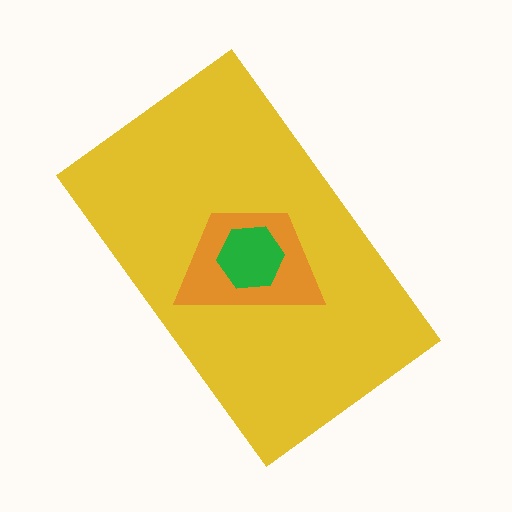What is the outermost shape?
The yellow rectangle.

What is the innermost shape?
The green hexagon.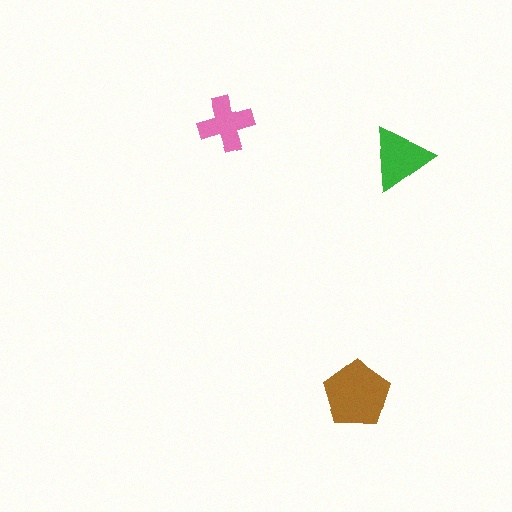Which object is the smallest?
The pink cross.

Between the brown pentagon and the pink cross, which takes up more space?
The brown pentagon.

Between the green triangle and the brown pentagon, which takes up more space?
The brown pentagon.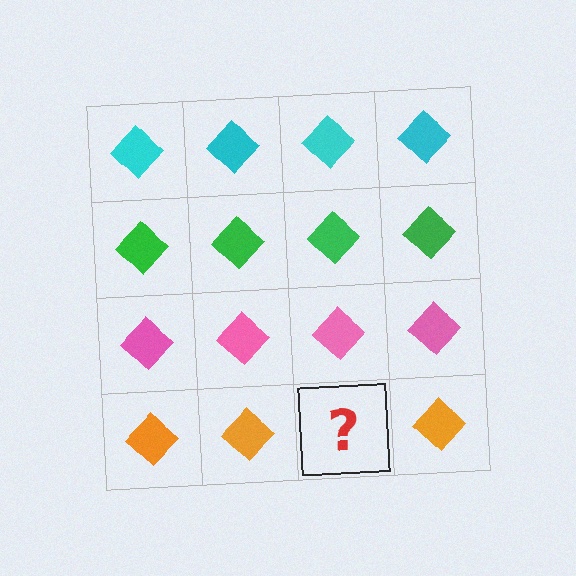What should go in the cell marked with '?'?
The missing cell should contain an orange diamond.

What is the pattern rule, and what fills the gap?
The rule is that each row has a consistent color. The gap should be filled with an orange diamond.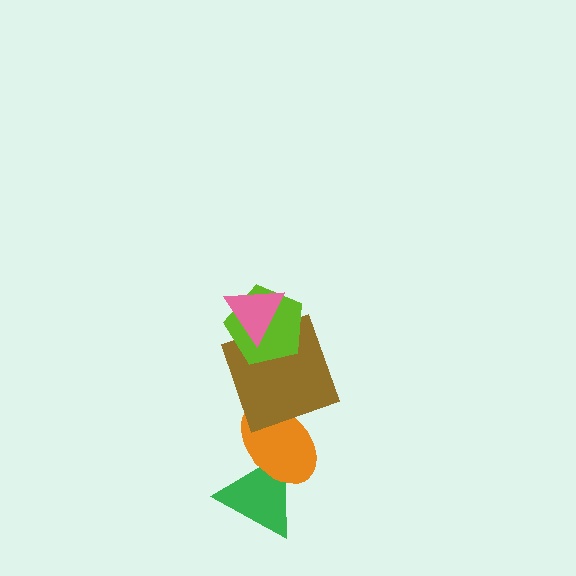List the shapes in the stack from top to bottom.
From top to bottom: the pink triangle, the lime pentagon, the brown square, the orange ellipse, the green triangle.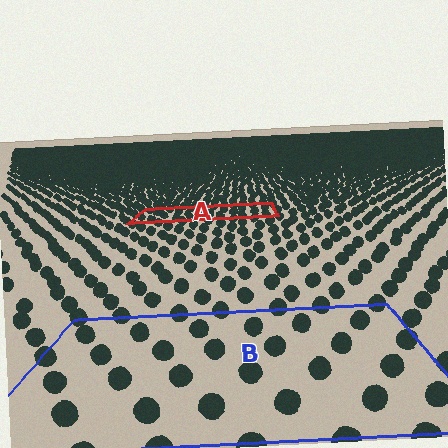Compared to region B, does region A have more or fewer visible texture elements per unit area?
Region A has more texture elements per unit area — they are packed more densely because it is farther away.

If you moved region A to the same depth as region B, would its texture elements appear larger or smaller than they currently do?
They would appear larger. At a closer depth, the same texture elements are projected at a bigger on-screen size.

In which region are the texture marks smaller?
The texture marks are smaller in region A, because it is farther away.